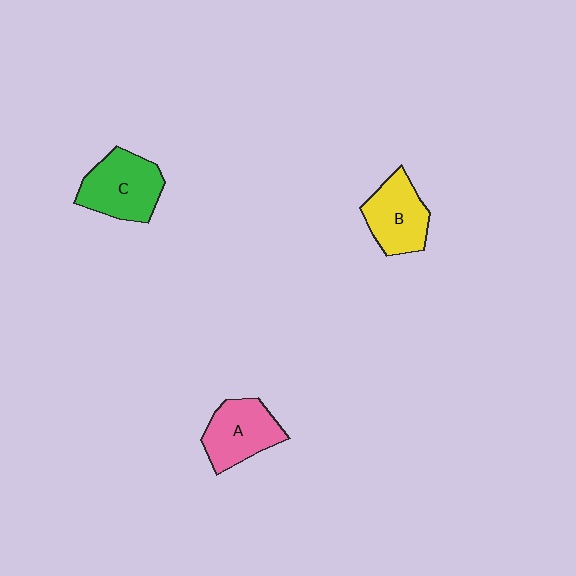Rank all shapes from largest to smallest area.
From largest to smallest: C (green), A (pink), B (yellow).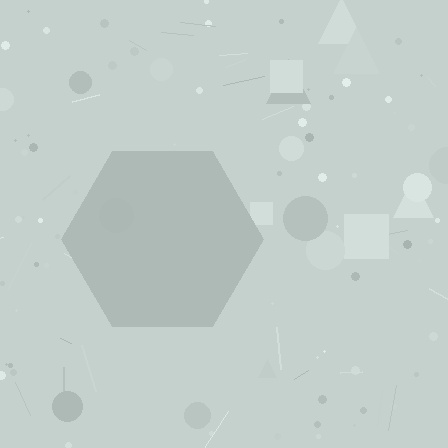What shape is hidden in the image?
A hexagon is hidden in the image.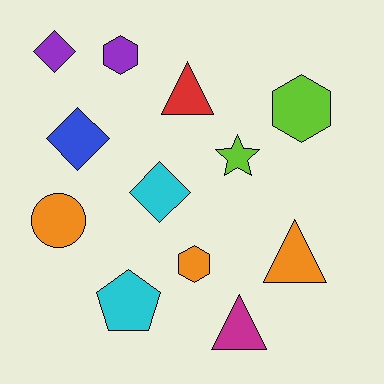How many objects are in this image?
There are 12 objects.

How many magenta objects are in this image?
There is 1 magenta object.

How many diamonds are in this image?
There are 3 diamonds.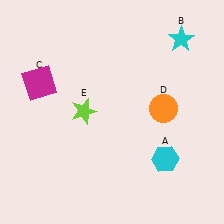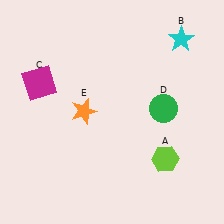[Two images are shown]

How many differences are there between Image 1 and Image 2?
There are 3 differences between the two images.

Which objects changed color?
A changed from cyan to lime. D changed from orange to green. E changed from lime to orange.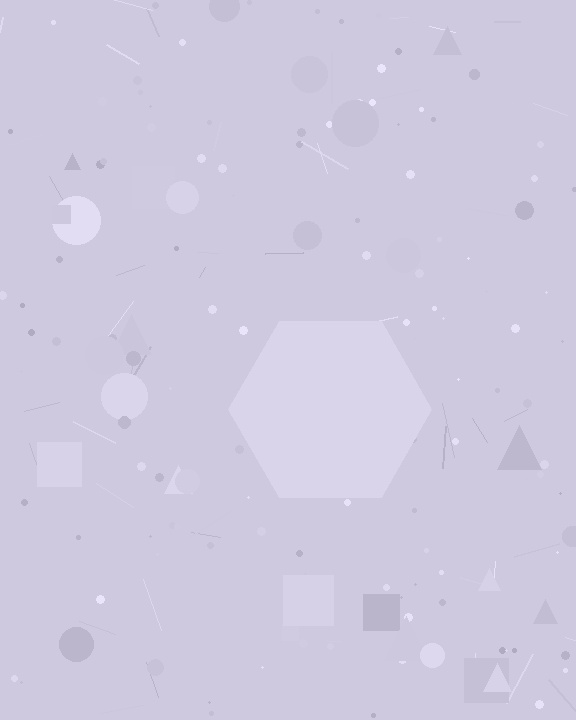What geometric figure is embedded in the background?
A hexagon is embedded in the background.